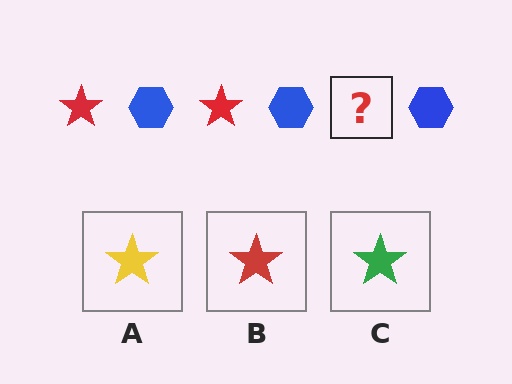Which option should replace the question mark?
Option B.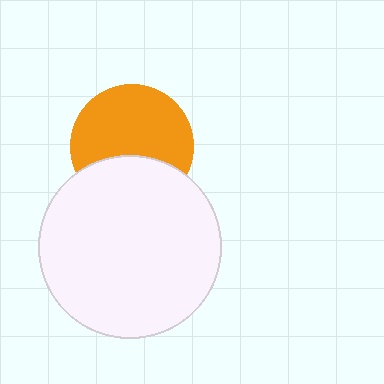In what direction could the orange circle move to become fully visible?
The orange circle could move up. That would shift it out from behind the white circle entirely.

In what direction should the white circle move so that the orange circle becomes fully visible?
The white circle should move down. That is the shortest direction to clear the overlap and leave the orange circle fully visible.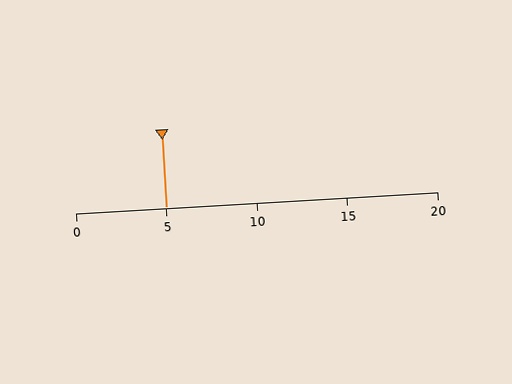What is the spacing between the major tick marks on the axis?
The major ticks are spaced 5 apart.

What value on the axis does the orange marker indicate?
The marker indicates approximately 5.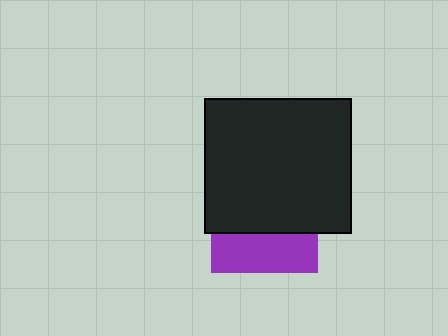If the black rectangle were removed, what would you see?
You would see the complete purple square.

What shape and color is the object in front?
The object in front is a black rectangle.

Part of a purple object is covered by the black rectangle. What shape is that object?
It is a square.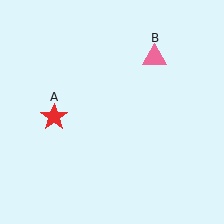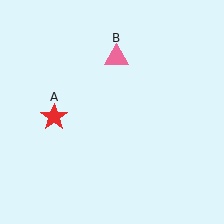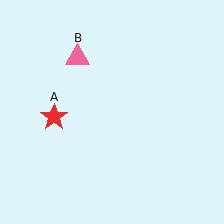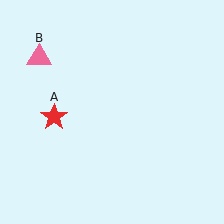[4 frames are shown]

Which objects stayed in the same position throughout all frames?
Red star (object A) remained stationary.